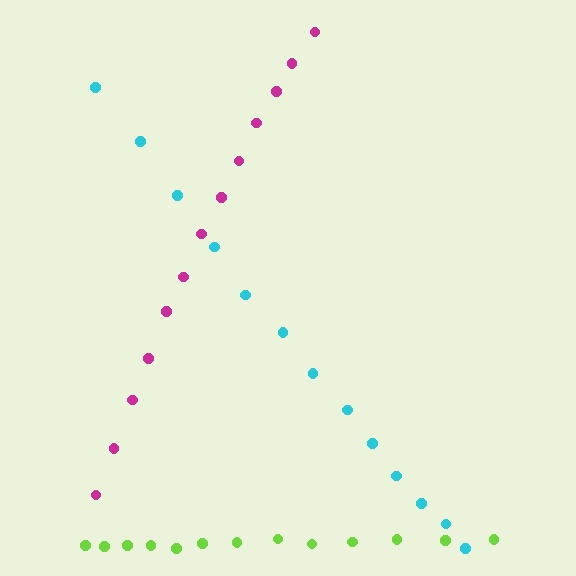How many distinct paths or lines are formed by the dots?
There are 3 distinct paths.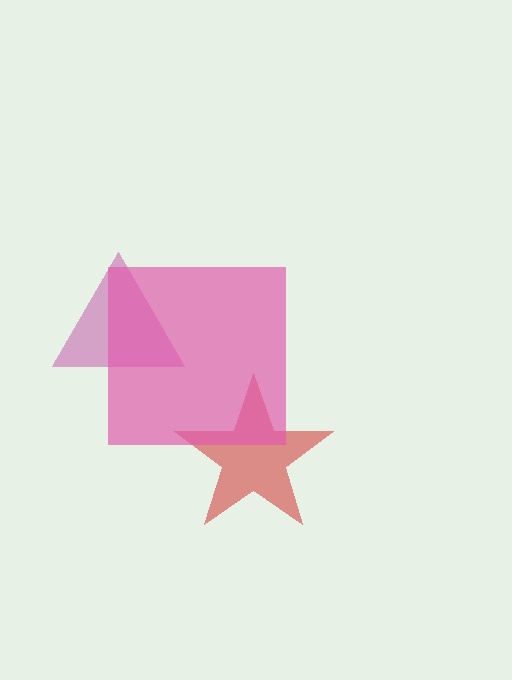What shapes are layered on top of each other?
The layered shapes are: a red star, a magenta triangle, a pink square.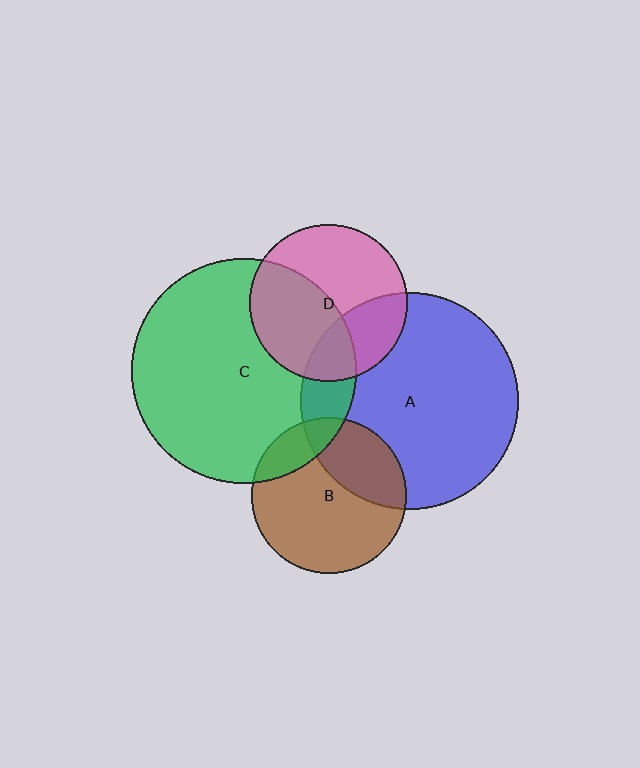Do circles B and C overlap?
Yes.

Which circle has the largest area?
Circle C (green).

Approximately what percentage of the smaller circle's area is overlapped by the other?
Approximately 15%.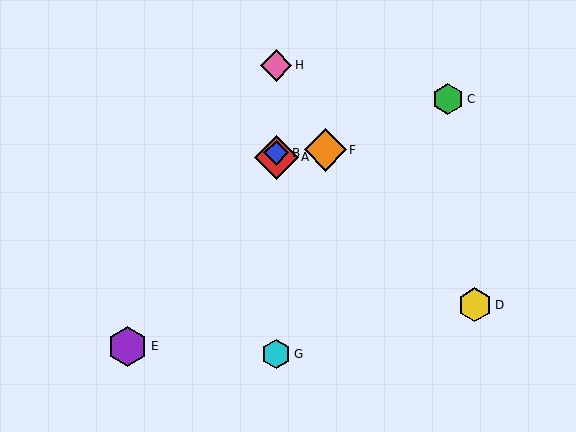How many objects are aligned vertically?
4 objects (A, B, G, H) are aligned vertically.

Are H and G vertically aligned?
Yes, both are at x≈276.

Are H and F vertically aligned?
No, H is at x≈276 and F is at x≈325.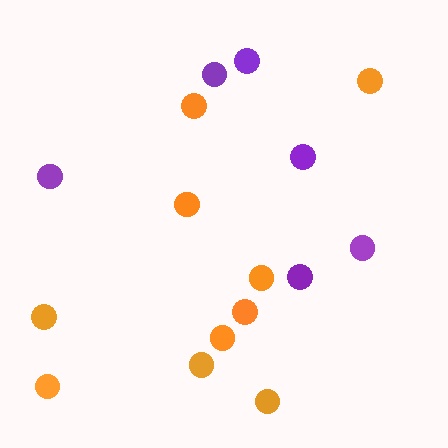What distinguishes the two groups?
There are 2 groups: one group of orange circles (10) and one group of purple circles (6).